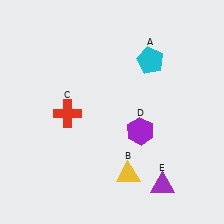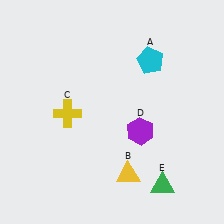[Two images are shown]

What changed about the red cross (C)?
In Image 1, C is red. In Image 2, it changed to yellow.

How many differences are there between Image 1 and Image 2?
There are 2 differences between the two images.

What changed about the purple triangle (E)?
In Image 1, E is purple. In Image 2, it changed to green.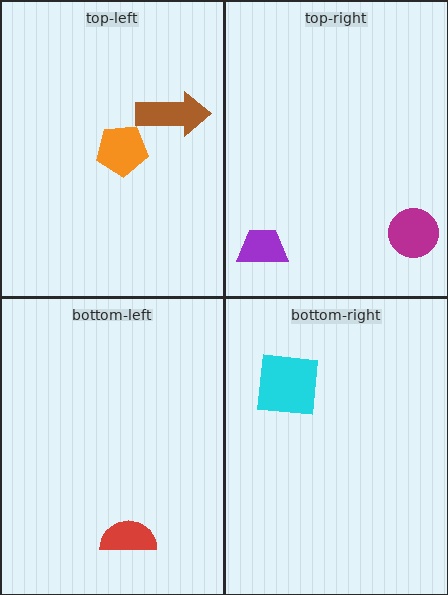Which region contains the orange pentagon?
The top-left region.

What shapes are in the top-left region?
The orange pentagon, the brown arrow.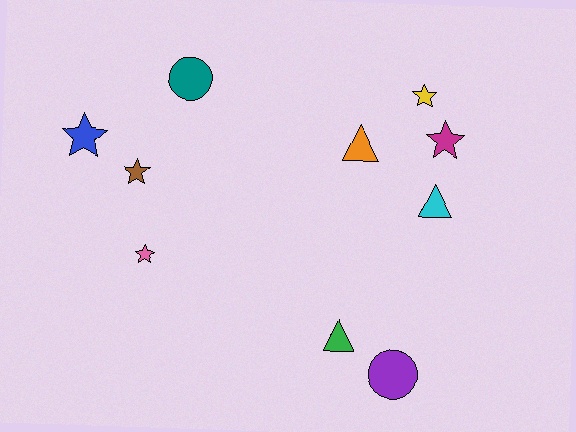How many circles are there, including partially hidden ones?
There are 2 circles.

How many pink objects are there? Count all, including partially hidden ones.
There is 1 pink object.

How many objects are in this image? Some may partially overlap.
There are 10 objects.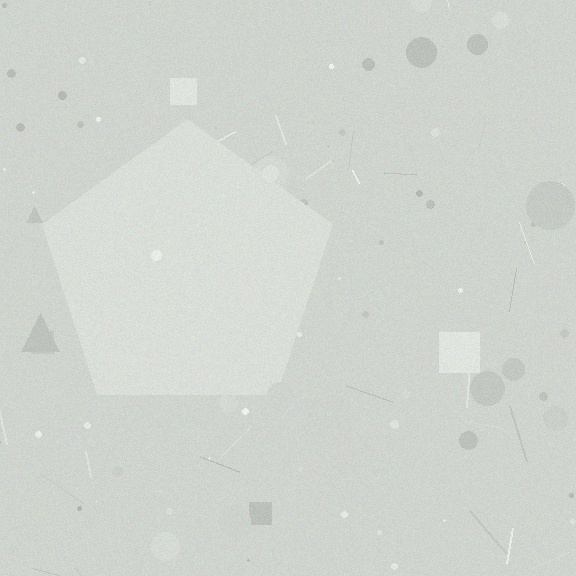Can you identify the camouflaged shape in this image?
The camouflaged shape is a pentagon.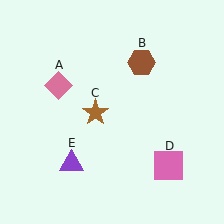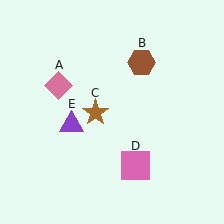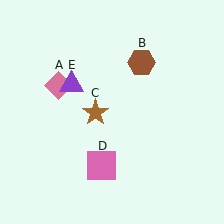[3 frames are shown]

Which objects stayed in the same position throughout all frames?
Pink diamond (object A) and brown hexagon (object B) and brown star (object C) remained stationary.